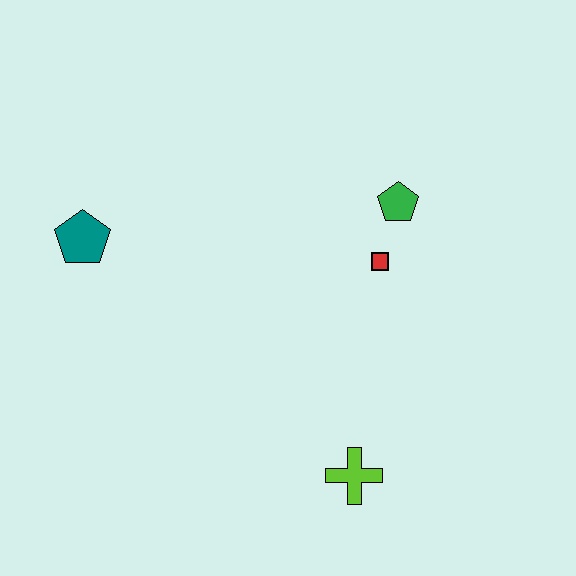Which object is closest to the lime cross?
The red square is closest to the lime cross.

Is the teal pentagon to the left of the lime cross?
Yes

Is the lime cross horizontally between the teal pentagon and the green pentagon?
Yes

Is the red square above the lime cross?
Yes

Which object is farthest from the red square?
The teal pentagon is farthest from the red square.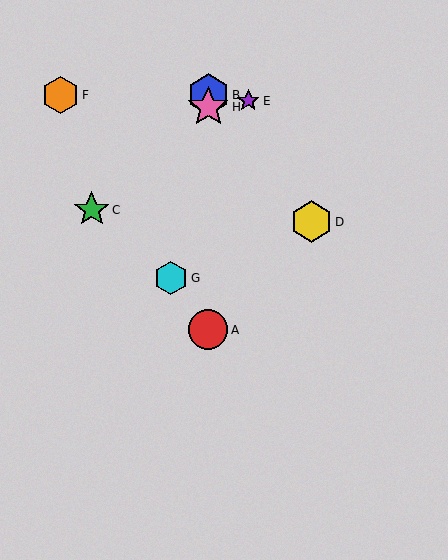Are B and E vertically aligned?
No, B is at x≈208 and E is at x≈248.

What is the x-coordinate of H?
Object H is at x≈208.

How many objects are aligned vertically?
3 objects (A, B, H) are aligned vertically.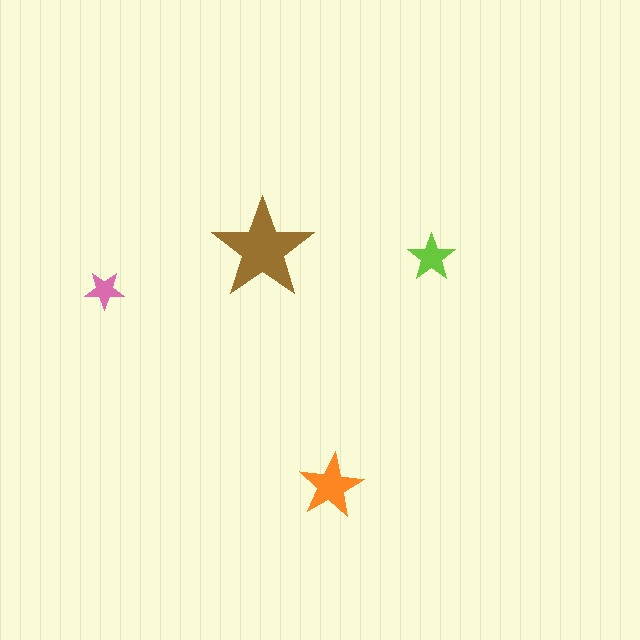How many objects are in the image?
There are 4 objects in the image.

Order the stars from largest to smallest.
the brown one, the orange one, the lime one, the pink one.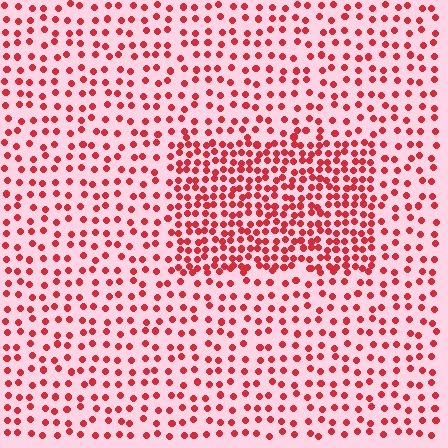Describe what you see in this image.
The image contains small red elements arranged at two different densities. A rectangle-shaped region is visible where the elements are more densely packed than the surrounding area.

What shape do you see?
I see a rectangle.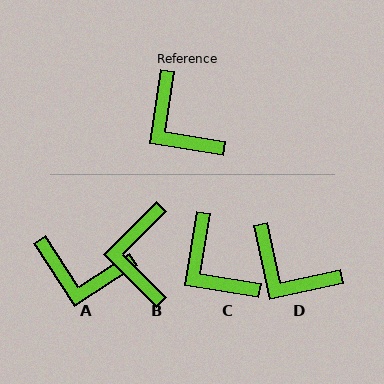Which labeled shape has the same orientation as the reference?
C.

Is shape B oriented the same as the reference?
No, it is off by about 36 degrees.